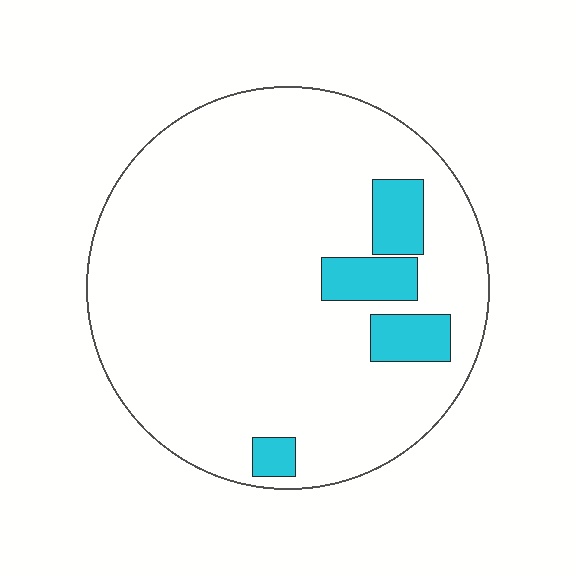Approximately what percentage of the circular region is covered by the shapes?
Approximately 10%.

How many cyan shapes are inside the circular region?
4.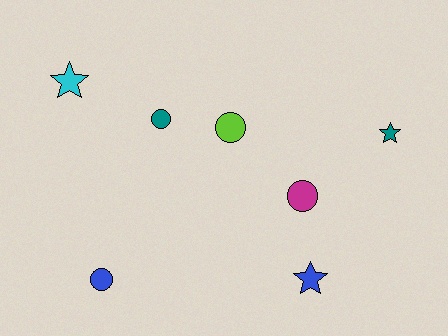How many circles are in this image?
There are 4 circles.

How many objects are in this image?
There are 7 objects.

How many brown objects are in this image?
There are no brown objects.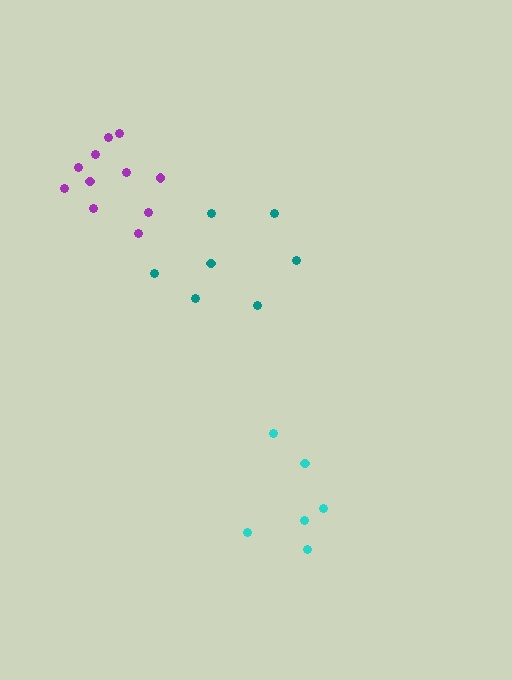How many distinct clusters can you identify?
There are 3 distinct clusters.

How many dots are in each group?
Group 1: 7 dots, Group 2: 6 dots, Group 3: 11 dots (24 total).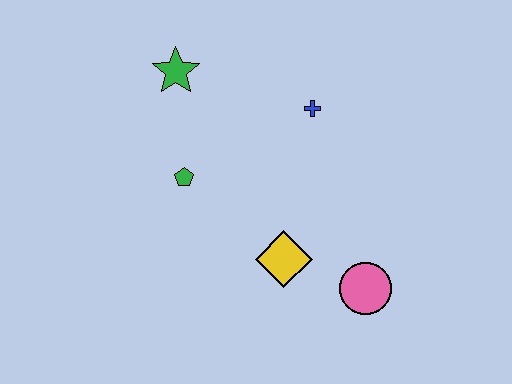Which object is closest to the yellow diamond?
The pink circle is closest to the yellow diamond.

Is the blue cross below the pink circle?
No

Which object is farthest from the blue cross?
The pink circle is farthest from the blue cross.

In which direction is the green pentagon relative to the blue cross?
The green pentagon is to the left of the blue cross.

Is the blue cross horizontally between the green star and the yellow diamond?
No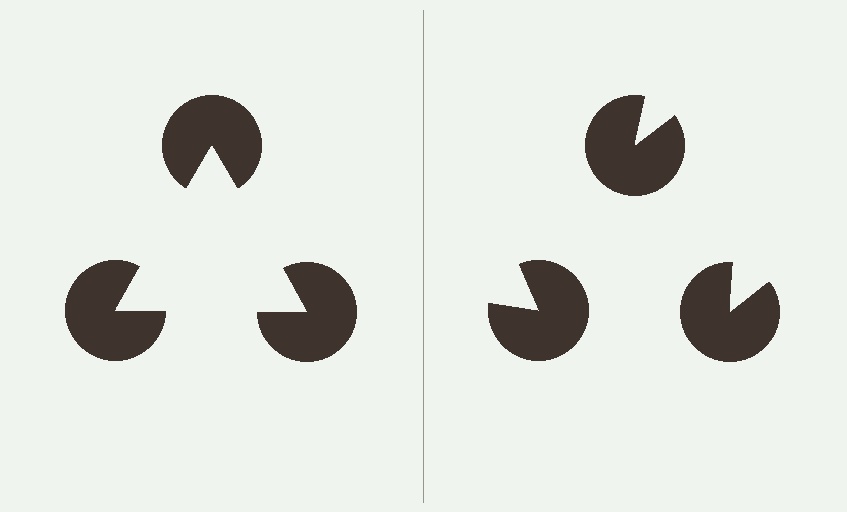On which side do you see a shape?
An illusory triangle appears on the left side. On the right side the wedge cuts are rotated, so no coherent shape forms.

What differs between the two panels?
The pac-man discs are positioned identically on both sides; only the wedge orientations differ. On the left they align to a triangle; on the right they are misaligned.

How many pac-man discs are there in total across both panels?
6 — 3 on each side.